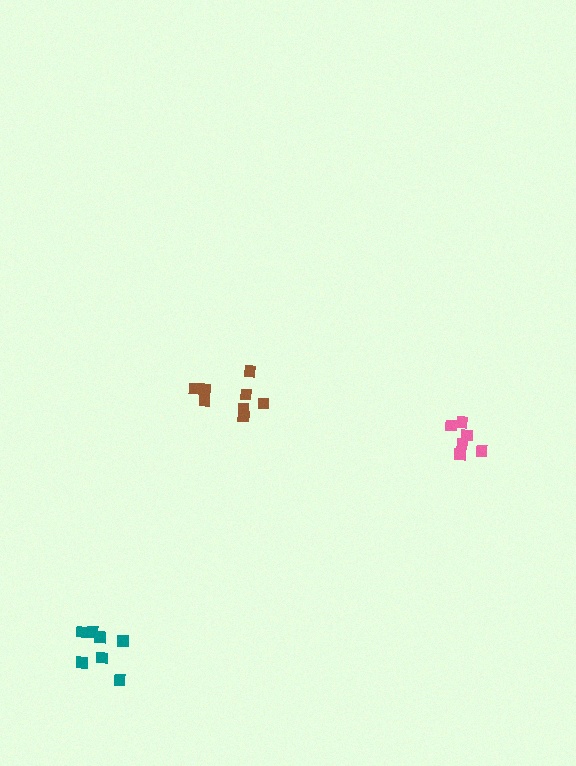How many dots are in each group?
Group 1: 7 dots, Group 2: 8 dots, Group 3: 6 dots (21 total).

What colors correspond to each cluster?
The clusters are colored: teal, brown, pink.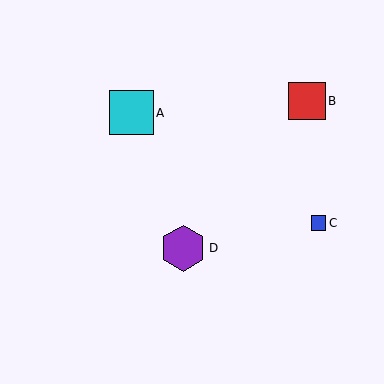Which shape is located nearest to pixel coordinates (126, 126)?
The cyan square (labeled A) at (131, 113) is nearest to that location.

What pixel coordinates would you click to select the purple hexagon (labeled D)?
Click at (183, 248) to select the purple hexagon D.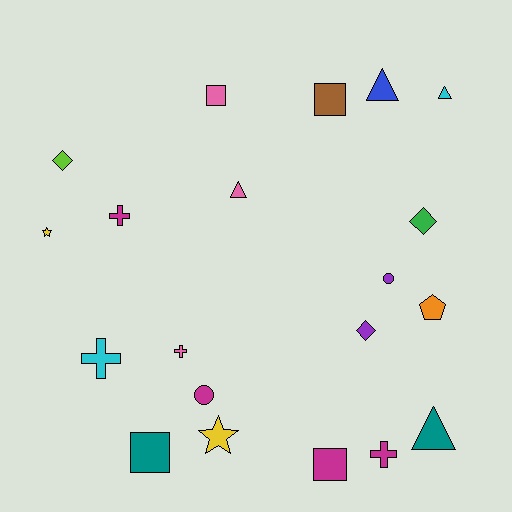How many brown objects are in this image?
There is 1 brown object.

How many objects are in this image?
There are 20 objects.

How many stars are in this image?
There are 2 stars.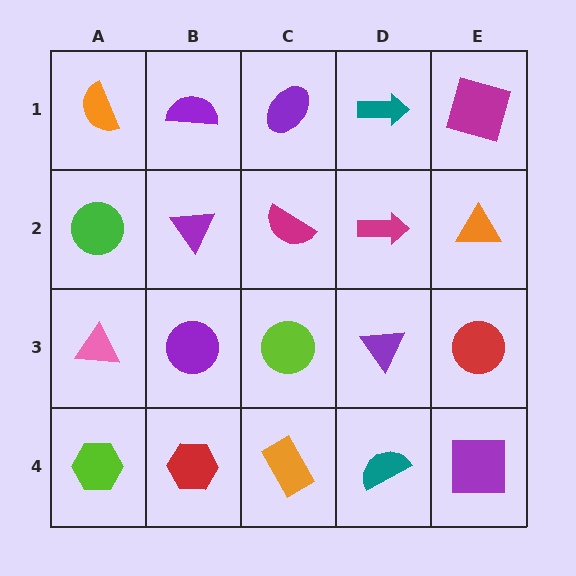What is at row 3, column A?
A pink triangle.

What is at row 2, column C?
A magenta semicircle.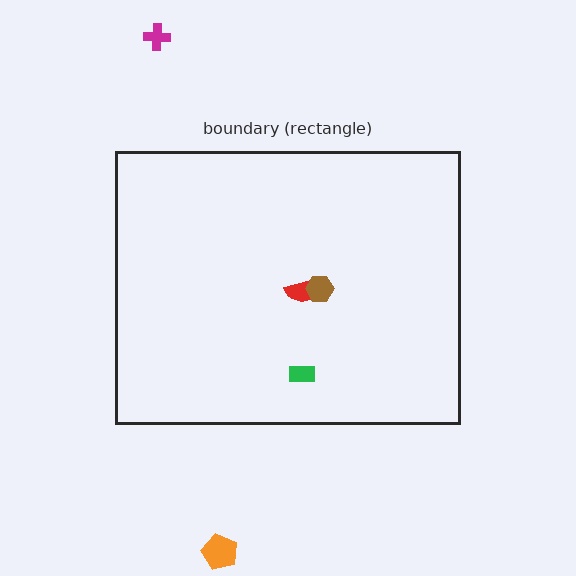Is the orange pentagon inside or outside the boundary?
Outside.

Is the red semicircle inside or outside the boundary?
Inside.